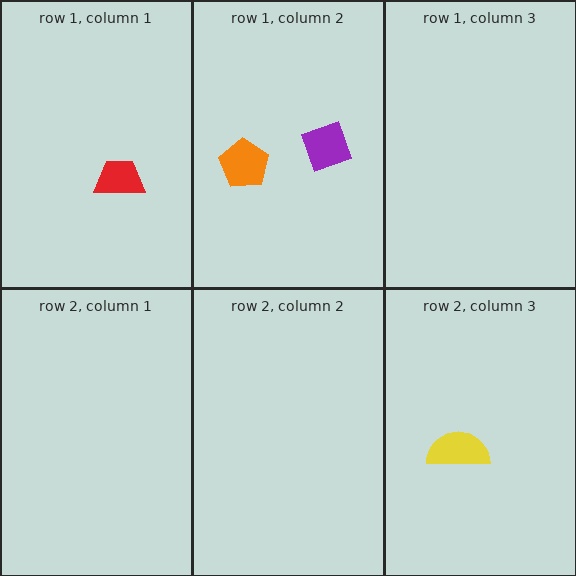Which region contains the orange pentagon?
The row 1, column 2 region.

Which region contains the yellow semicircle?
The row 2, column 3 region.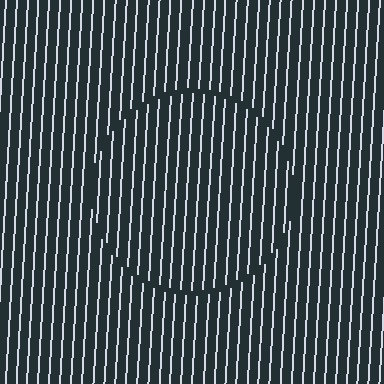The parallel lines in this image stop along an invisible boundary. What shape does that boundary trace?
An illusory circle. The interior of the shape contains the same grating, shifted by half a period — the contour is defined by the phase discontinuity where line-ends from the inner and outer gratings abut.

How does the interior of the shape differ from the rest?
The interior of the shape contains the same grating, shifted by half a period — the contour is defined by the phase discontinuity where line-ends from the inner and outer gratings abut.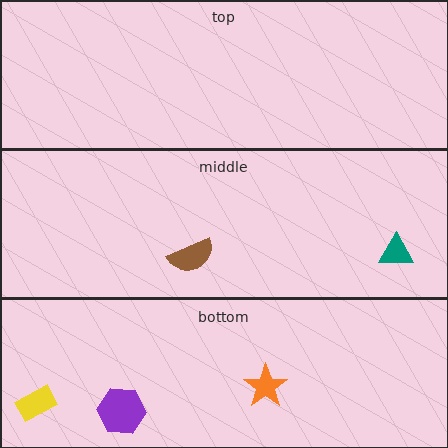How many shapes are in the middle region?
2.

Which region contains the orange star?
The bottom region.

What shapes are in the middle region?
The teal triangle, the brown semicircle.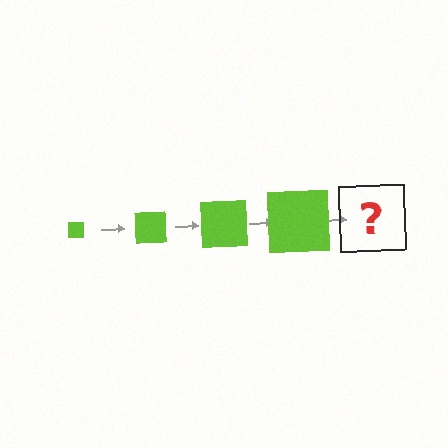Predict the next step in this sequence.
The next step is a lime square, larger than the previous one.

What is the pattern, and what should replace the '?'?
The pattern is that the square gets progressively larger each step. The '?' should be a lime square, larger than the previous one.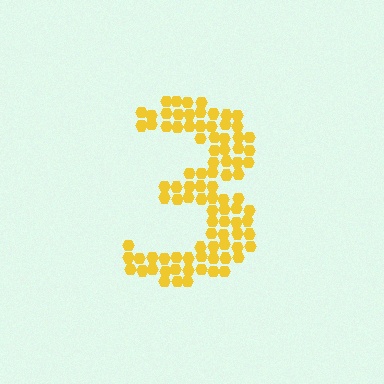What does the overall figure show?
The overall figure shows the digit 3.